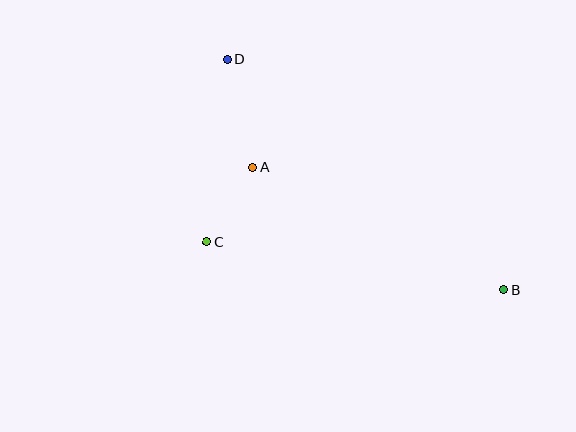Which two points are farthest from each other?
Points B and D are farthest from each other.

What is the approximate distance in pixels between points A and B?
The distance between A and B is approximately 280 pixels.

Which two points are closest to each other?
Points A and C are closest to each other.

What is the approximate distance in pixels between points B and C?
The distance between B and C is approximately 301 pixels.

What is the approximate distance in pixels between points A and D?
The distance between A and D is approximately 111 pixels.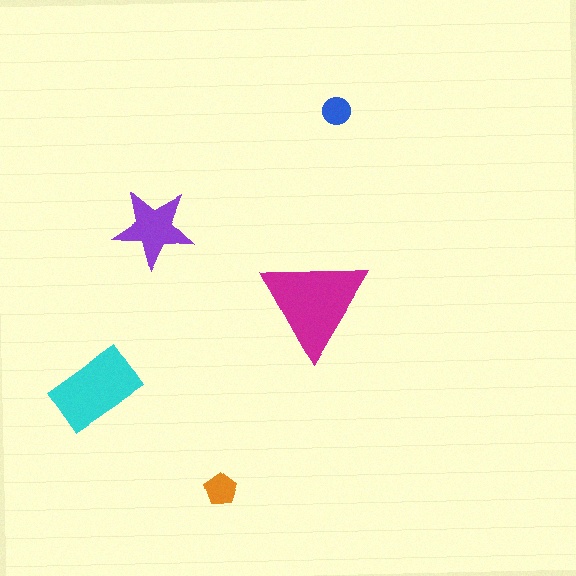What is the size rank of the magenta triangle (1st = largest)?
1st.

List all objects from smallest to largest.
The blue circle, the orange pentagon, the purple star, the cyan rectangle, the magenta triangle.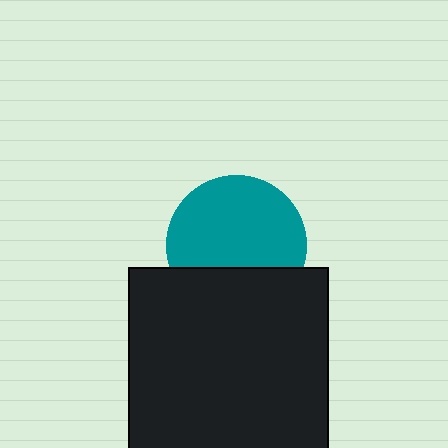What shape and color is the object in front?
The object in front is a black square.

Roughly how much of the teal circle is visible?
Most of it is visible (roughly 70%).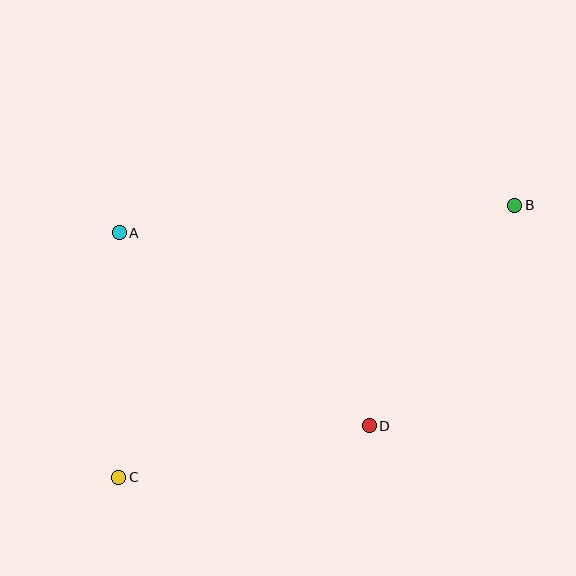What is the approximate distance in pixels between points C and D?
The distance between C and D is approximately 256 pixels.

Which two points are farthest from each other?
Points B and C are farthest from each other.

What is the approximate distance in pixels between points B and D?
The distance between B and D is approximately 264 pixels.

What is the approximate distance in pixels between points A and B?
The distance between A and B is approximately 397 pixels.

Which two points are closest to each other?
Points A and C are closest to each other.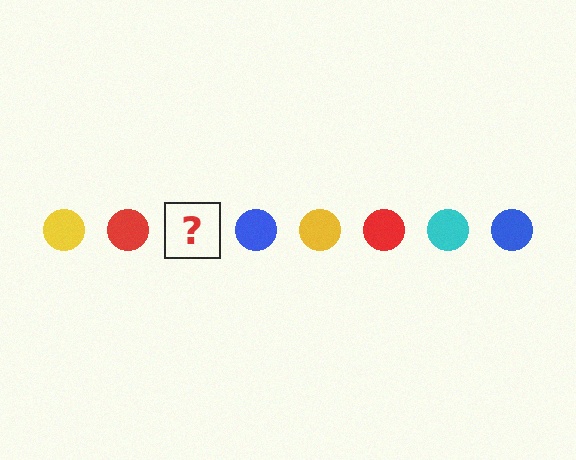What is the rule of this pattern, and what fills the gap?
The rule is that the pattern cycles through yellow, red, cyan, blue circles. The gap should be filled with a cyan circle.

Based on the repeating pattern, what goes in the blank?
The blank should be a cyan circle.